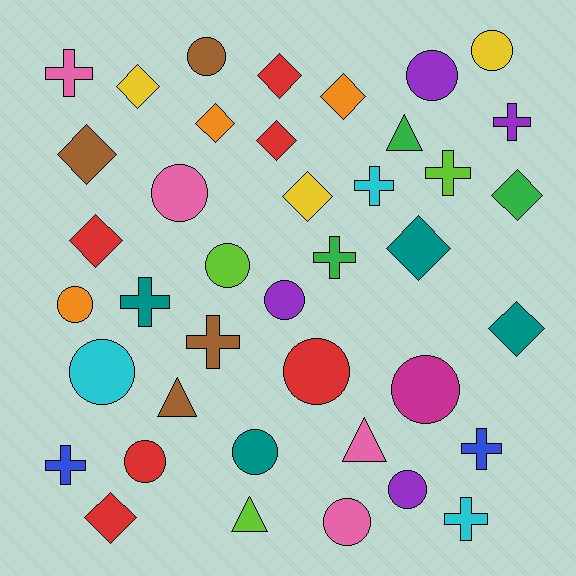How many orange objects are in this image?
There are 3 orange objects.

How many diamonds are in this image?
There are 12 diamonds.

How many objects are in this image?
There are 40 objects.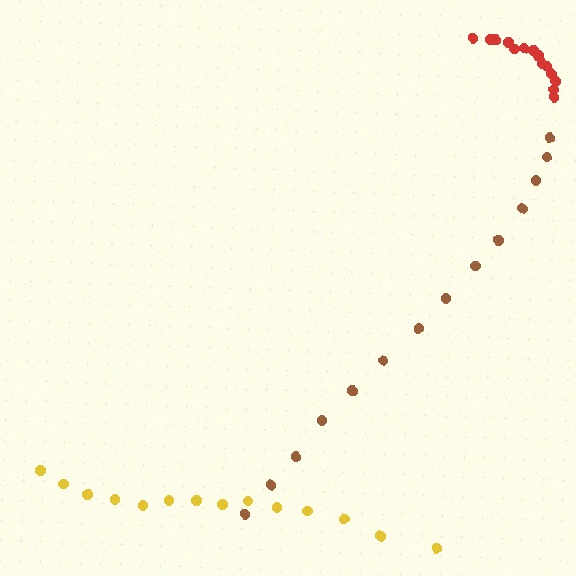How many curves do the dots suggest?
There are 3 distinct paths.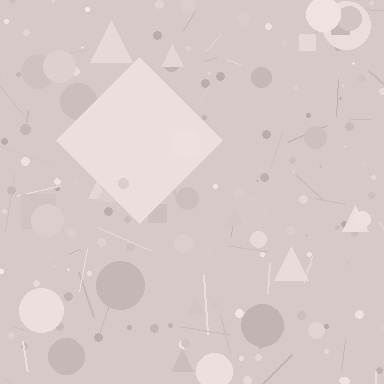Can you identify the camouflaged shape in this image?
The camouflaged shape is a diamond.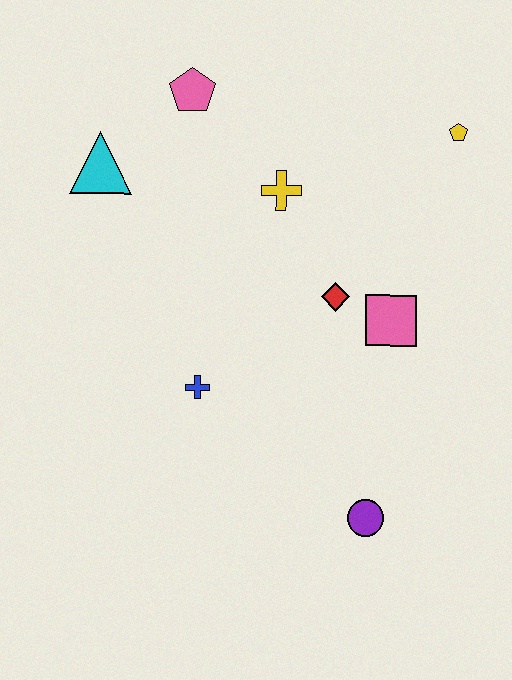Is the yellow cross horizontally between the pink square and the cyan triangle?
Yes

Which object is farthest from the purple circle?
The pink pentagon is farthest from the purple circle.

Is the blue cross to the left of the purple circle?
Yes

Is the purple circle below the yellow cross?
Yes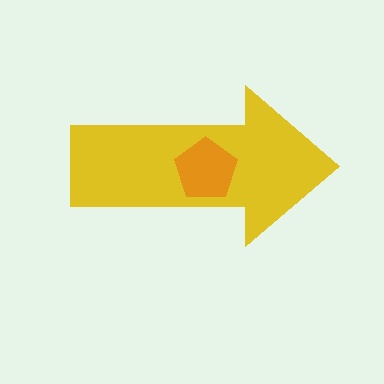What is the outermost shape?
The yellow arrow.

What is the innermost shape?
The orange pentagon.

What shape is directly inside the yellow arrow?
The orange pentagon.